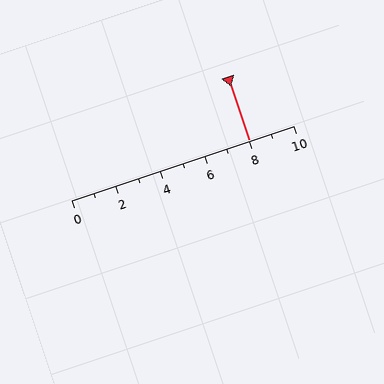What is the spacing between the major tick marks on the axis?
The major ticks are spaced 2 apart.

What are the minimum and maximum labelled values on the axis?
The axis runs from 0 to 10.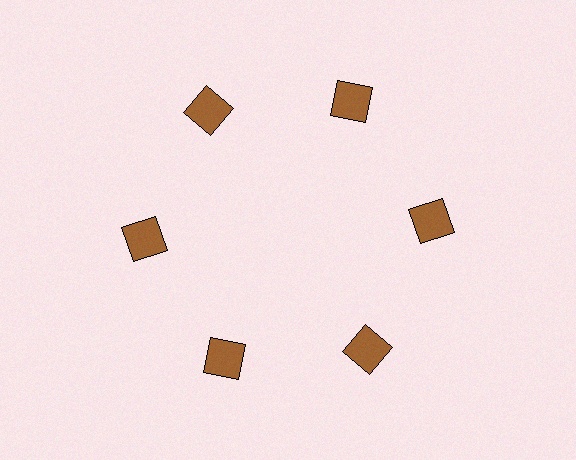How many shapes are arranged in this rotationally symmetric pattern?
There are 6 shapes, arranged in 6 groups of 1.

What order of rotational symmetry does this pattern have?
This pattern has 6-fold rotational symmetry.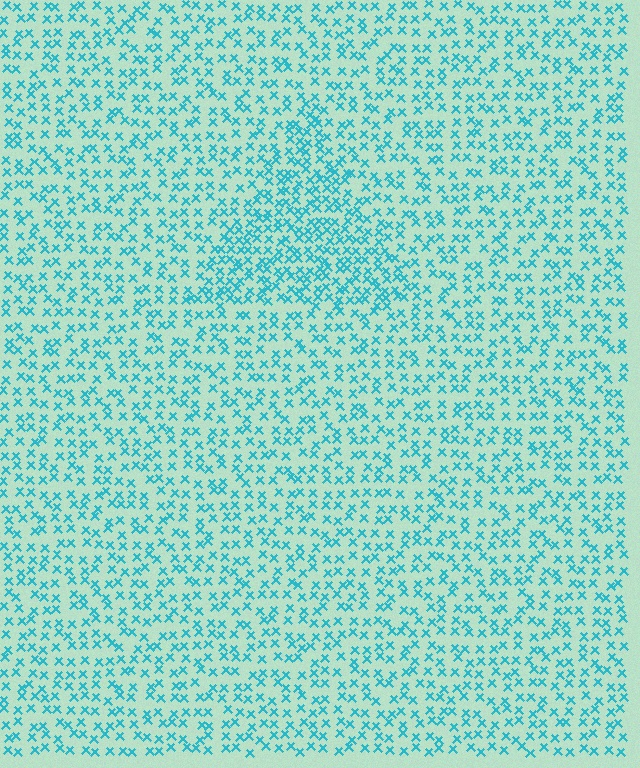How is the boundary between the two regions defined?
The boundary is defined by a change in element density (approximately 1.7x ratio). All elements are the same color, size, and shape.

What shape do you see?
I see a triangle.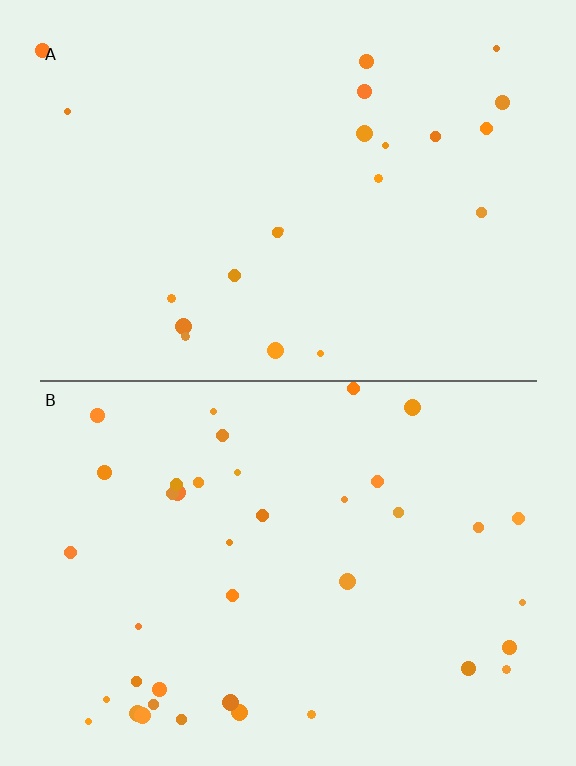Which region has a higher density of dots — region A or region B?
B (the bottom).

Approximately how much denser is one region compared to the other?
Approximately 1.8× — region B over region A.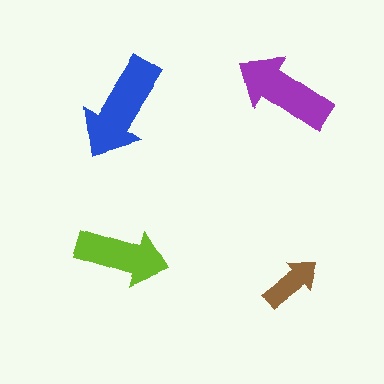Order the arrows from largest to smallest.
the blue one, the purple one, the lime one, the brown one.